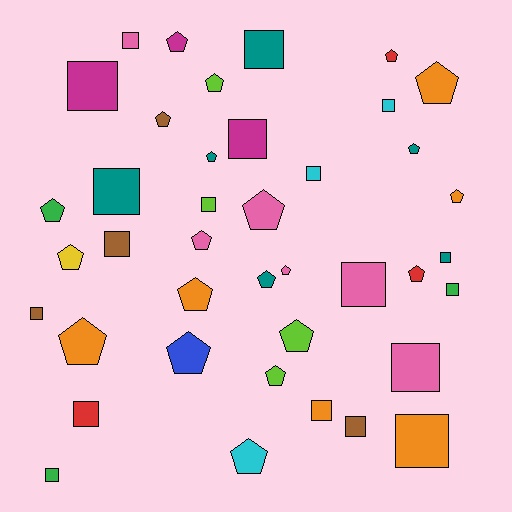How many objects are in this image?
There are 40 objects.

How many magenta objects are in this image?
There are 3 magenta objects.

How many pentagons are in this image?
There are 21 pentagons.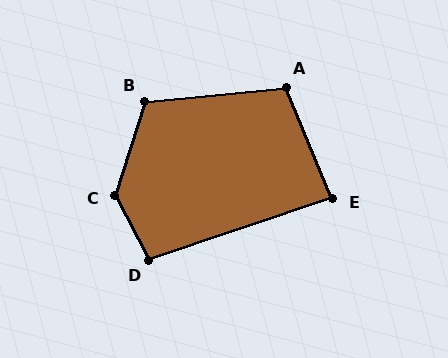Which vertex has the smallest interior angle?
E, at approximately 86 degrees.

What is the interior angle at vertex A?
Approximately 107 degrees (obtuse).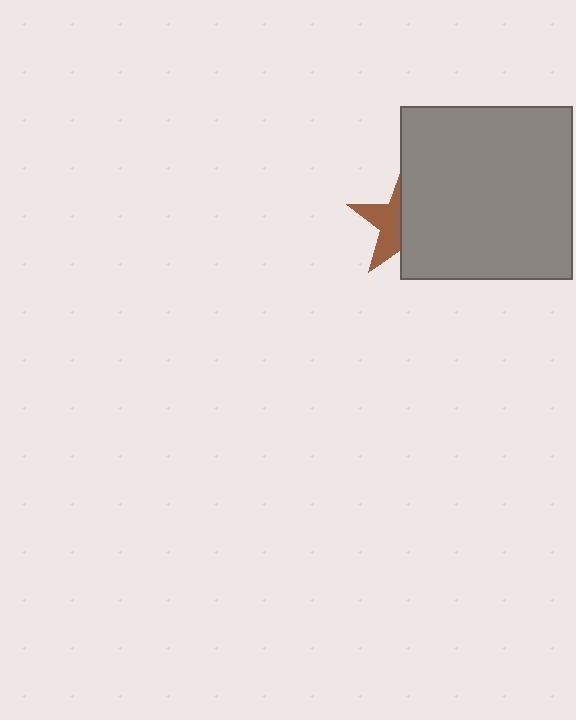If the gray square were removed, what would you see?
You would see the complete brown star.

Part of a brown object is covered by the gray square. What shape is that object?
It is a star.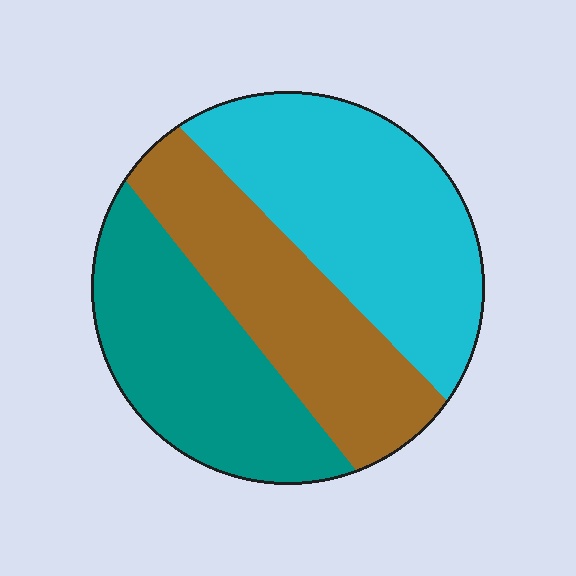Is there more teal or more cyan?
Cyan.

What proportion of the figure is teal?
Teal covers 31% of the figure.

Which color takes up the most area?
Cyan, at roughly 40%.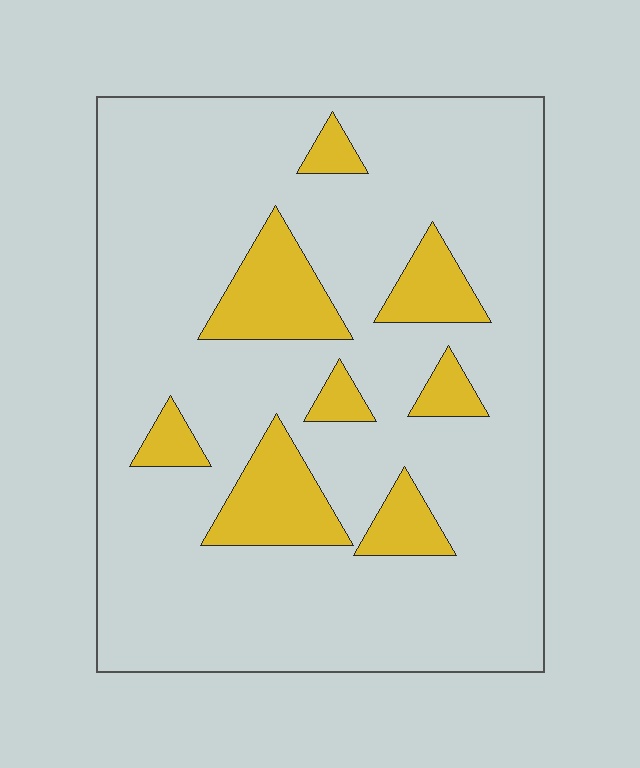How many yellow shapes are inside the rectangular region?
8.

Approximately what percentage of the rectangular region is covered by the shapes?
Approximately 15%.